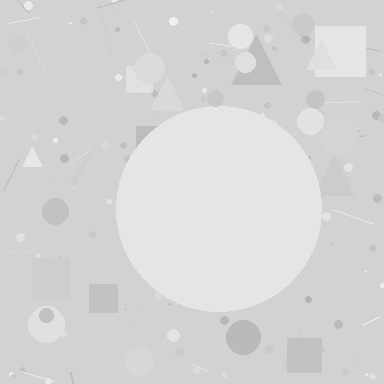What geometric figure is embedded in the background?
A circle is embedded in the background.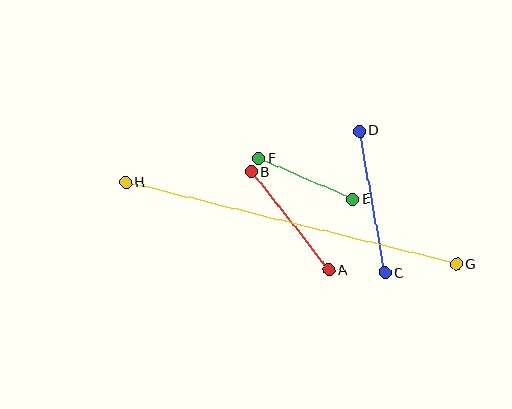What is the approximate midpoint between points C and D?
The midpoint is at approximately (372, 202) pixels.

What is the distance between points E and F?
The distance is approximately 102 pixels.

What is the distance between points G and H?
The distance is approximately 341 pixels.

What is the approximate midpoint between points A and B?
The midpoint is at approximately (290, 221) pixels.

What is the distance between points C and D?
The distance is approximately 144 pixels.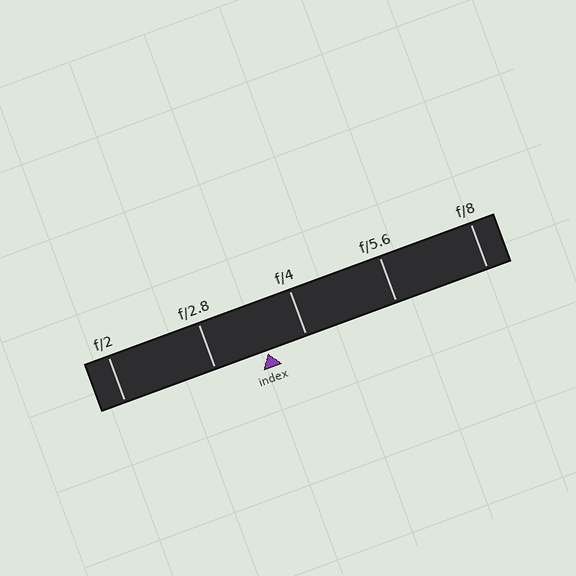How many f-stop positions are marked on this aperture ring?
There are 5 f-stop positions marked.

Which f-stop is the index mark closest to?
The index mark is closest to f/4.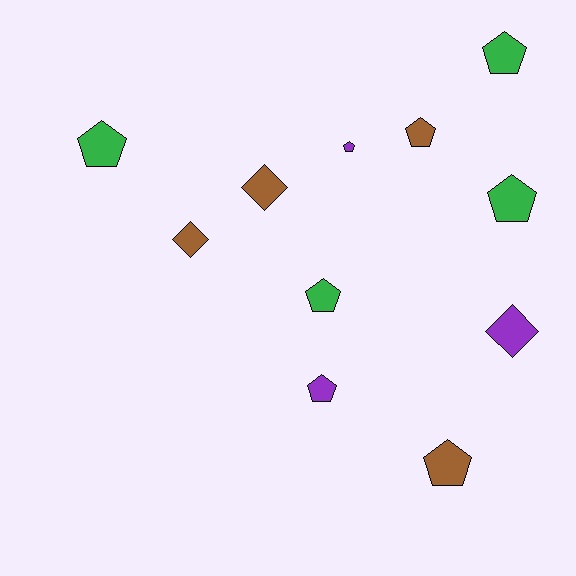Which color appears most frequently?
Brown, with 4 objects.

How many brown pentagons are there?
There are 2 brown pentagons.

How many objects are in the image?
There are 11 objects.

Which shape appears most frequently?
Pentagon, with 8 objects.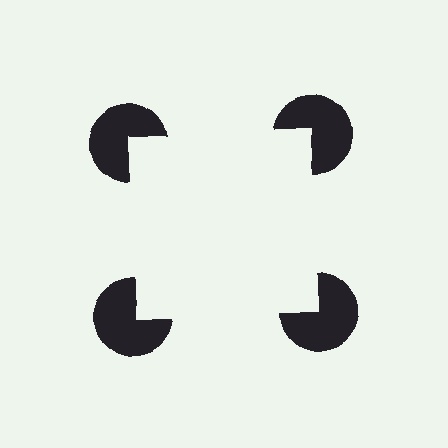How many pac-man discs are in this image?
There are 4 — one at each vertex of the illusory square.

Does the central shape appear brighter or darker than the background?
It typically appears slightly brighter than the background, even though no actual brightness change is drawn.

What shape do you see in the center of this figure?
An illusory square — its edges are inferred from the aligned wedge cuts in the pac-man discs, not physically drawn.